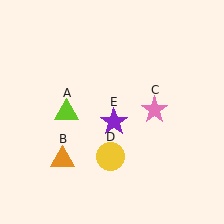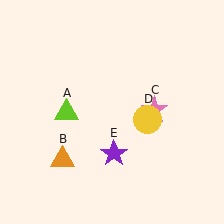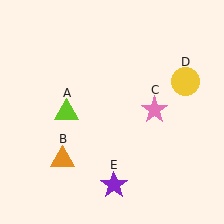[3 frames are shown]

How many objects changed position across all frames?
2 objects changed position: yellow circle (object D), purple star (object E).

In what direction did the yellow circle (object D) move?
The yellow circle (object D) moved up and to the right.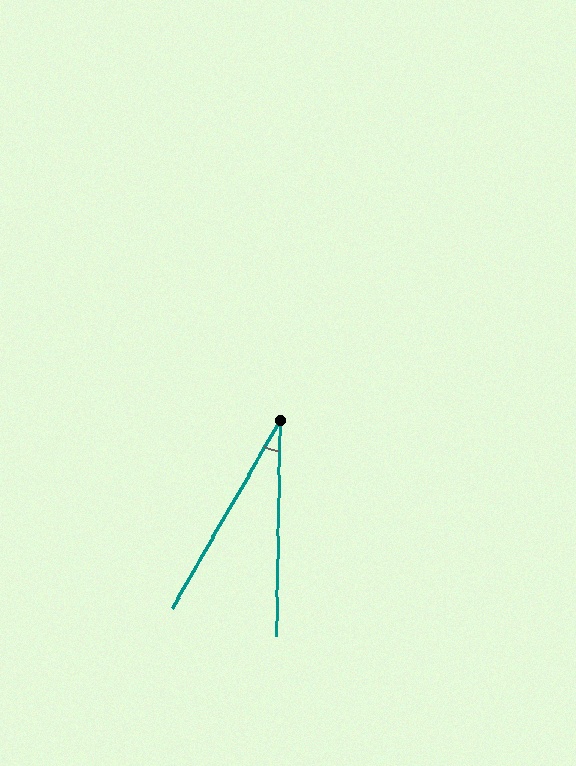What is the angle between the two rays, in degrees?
Approximately 29 degrees.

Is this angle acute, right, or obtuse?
It is acute.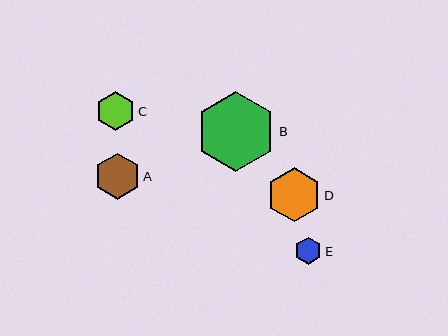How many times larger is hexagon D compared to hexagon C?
Hexagon D is approximately 1.4 times the size of hexagon C.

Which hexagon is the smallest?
Hexagon E is the smallest with a size of approximately 27 pixels.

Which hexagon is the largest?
Hexagon B is the largest with a size of approximately 80 pixels.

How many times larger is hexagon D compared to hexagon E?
Hexagon D is approximately 2.0 times the size of hexagon E.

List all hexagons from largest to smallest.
From largest to smallest: B, D, A, C, E.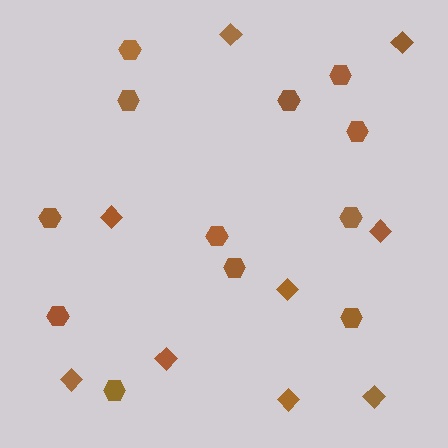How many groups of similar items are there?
There are 2 groups: one group of hexagons (12) and one group of diamonds (9).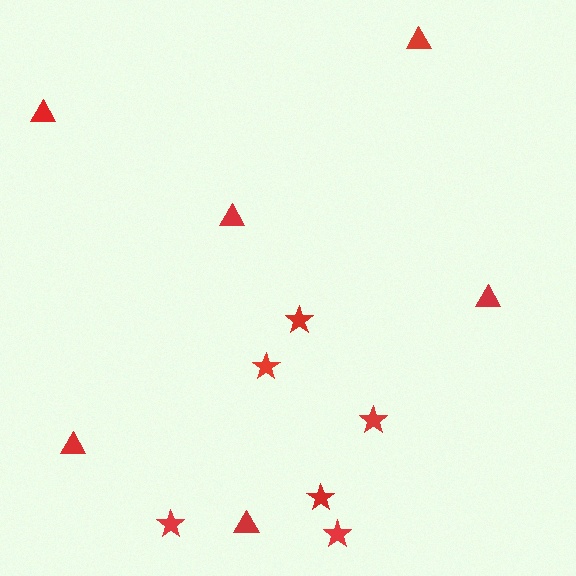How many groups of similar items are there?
There are 2 groups: one group of triangles (6) and one group of stars (6).